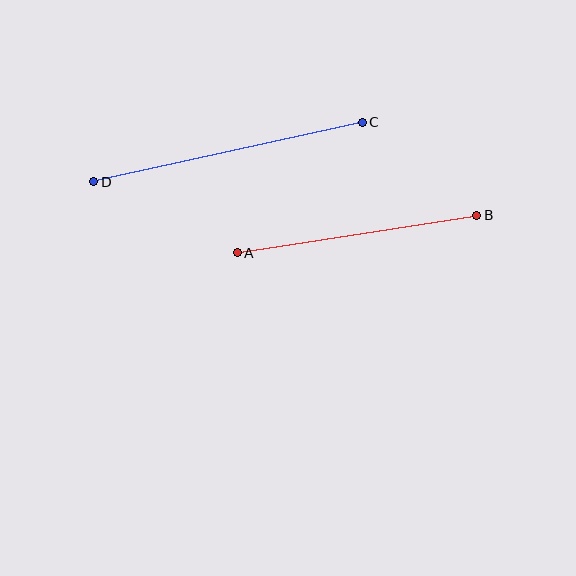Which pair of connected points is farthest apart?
Points C and D are farthest apart.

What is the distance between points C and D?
The distance is approximately 275 pixels.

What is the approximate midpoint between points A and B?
The midpoint is at approximately (357, 234) pixels.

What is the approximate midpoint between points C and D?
The midpoint is at approximately (228, 152) pixels.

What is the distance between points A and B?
The distance is approximately 242 pixels.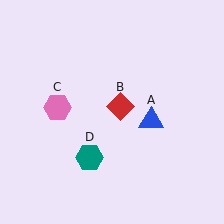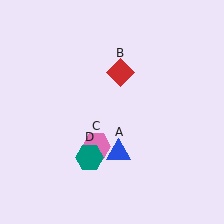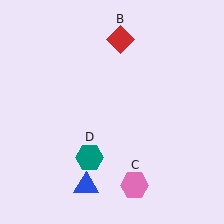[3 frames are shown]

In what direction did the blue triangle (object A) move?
The blue triangle (object A) moved down and to the left.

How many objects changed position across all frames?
3 objects changed position: blue triangle (object A), red diamond (object B), pink hexagon (object C).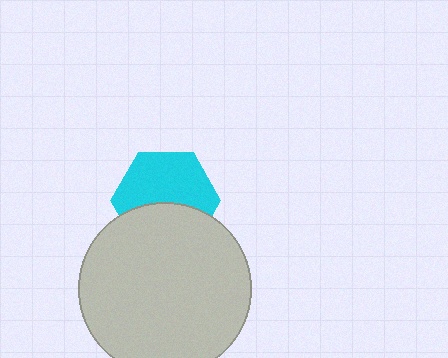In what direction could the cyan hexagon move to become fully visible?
The cyan hexagon could move up. That would shift it out from behind the light gray circle entirely.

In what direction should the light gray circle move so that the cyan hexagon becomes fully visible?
The light gray circle should move down. That is the shortest direction to clear the overlap and leave the cyan hexagon fully visible.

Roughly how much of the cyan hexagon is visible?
About half of it is visible (roughly 58%).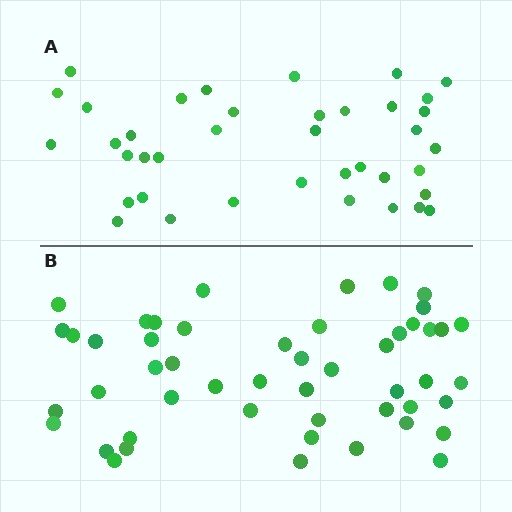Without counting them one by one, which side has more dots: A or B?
Region B (the bottom region) has more dots.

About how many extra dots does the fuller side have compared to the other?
Region B has roughly 12 or so more dots than region A.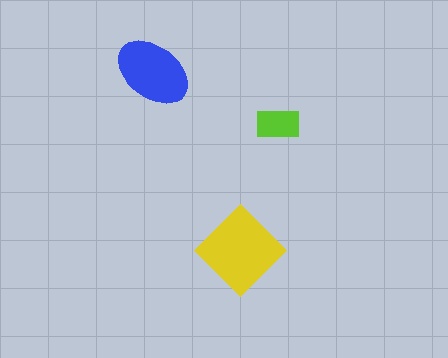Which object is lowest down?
The yellow diamond is bottommost.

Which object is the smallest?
The lime rectangle.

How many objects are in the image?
There are 3 objects in the image.